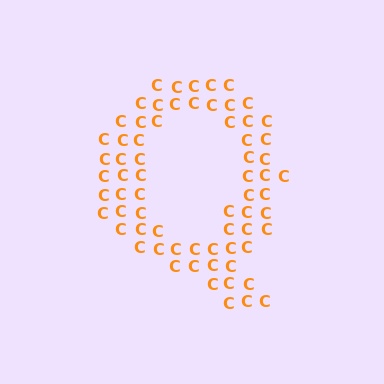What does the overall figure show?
The overall figure shows the letter Q.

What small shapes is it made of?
It is made of small letter C's.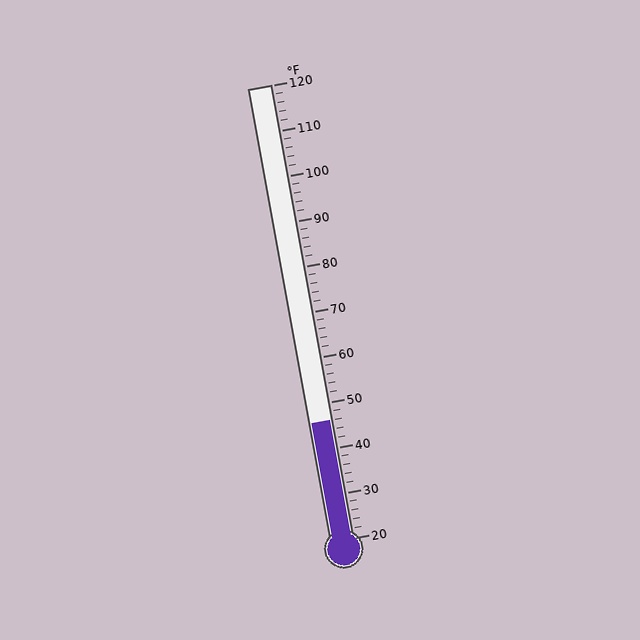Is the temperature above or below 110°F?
The temperature is below 110°F.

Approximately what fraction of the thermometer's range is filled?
The thermometer is filled to approximately 25% of its range.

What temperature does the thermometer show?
The thermometer shows approximately 46°F.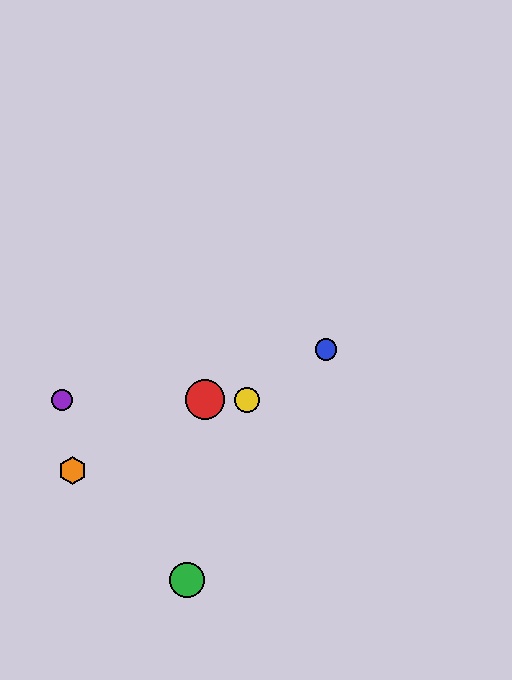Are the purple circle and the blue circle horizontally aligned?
No, the purple circle is at y≈400 and the blue circle is at y≈350.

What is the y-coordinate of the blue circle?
The blue circle is at y≈350.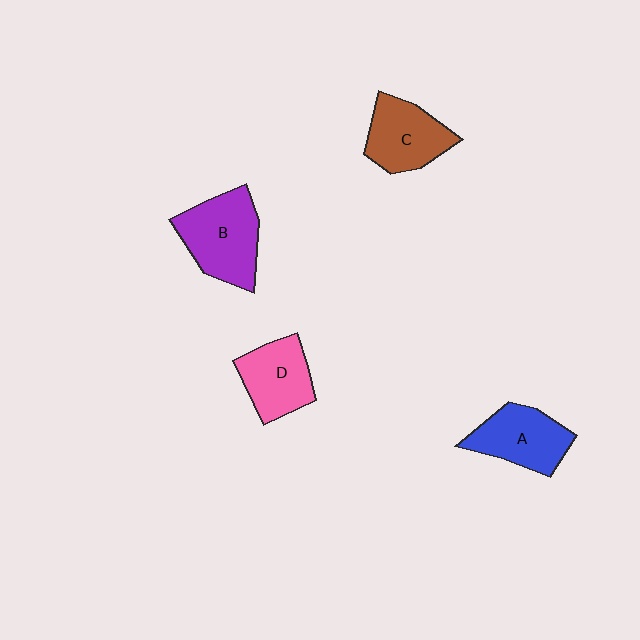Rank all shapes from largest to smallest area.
From largest to smallest: B (purple), A (blue), C (brown), D (pink).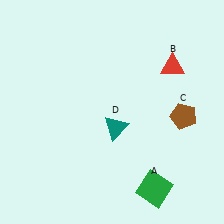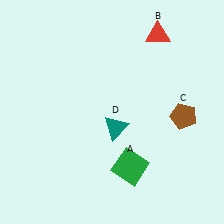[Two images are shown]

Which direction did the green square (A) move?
The green square (A) moved left.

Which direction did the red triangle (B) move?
The red triangle (B) moved up.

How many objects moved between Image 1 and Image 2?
2 objects moved between the two images.